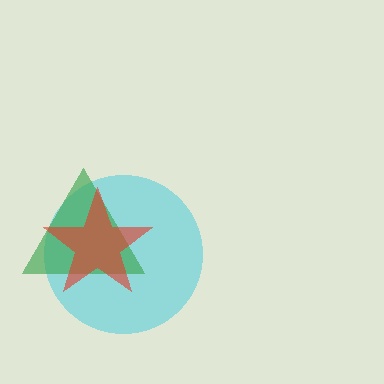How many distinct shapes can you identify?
There are 3 distinct shapes: a cyan circle, a green triangle, a red star.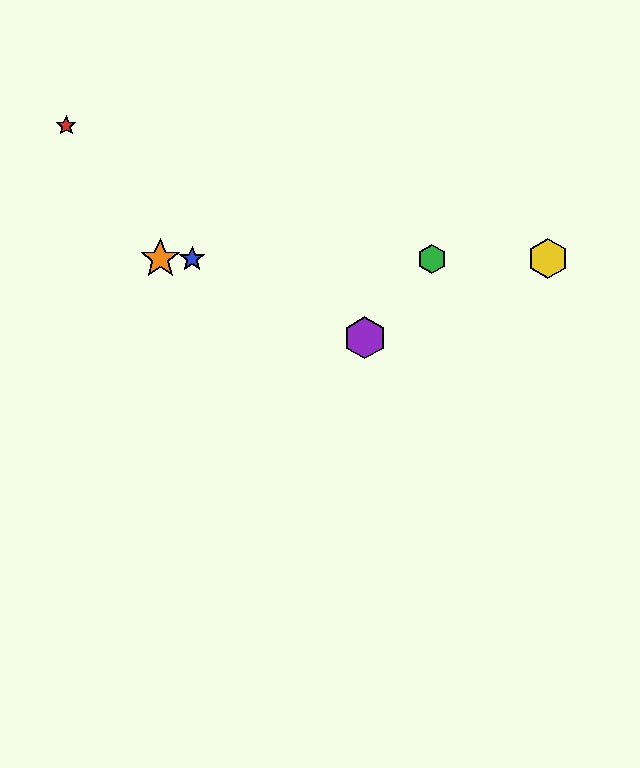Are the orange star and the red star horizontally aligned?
No, the orange star is at y≈259 and the red star is at y≈126.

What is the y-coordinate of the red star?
The red star is at y≈126.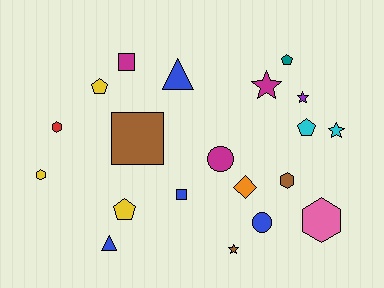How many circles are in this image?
There are 2 circles.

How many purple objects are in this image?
There is 1 purple object.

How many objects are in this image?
There are 20 objects.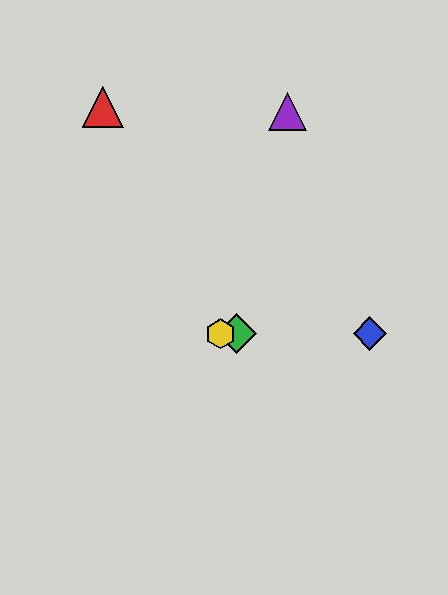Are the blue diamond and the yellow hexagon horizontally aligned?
Yes, both are at y≈334.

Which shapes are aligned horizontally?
The blue diamond, the green diamond, the yellow hexagon are aligned horizontally.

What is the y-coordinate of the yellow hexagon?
The yellow hexagon is at y≈334.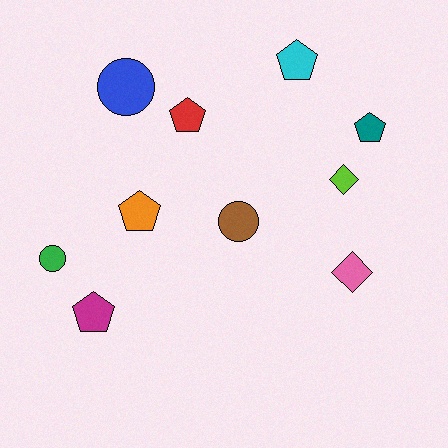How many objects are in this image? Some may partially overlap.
There are 10 objects.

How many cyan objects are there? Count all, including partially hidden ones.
There is 1 cyan object.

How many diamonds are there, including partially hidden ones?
There are 2 diamonds.